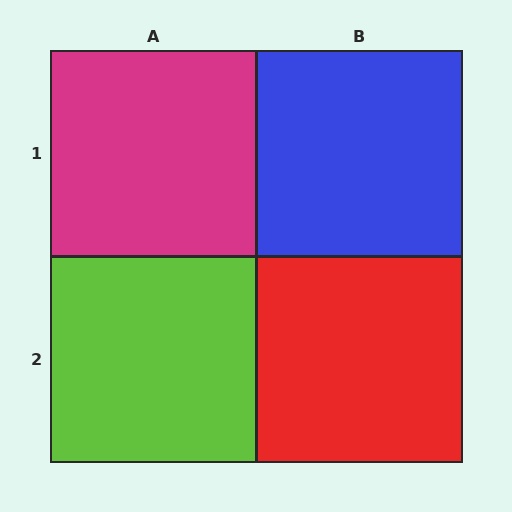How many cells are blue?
1 cell is blue.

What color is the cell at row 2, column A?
Lime.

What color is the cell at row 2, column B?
Red.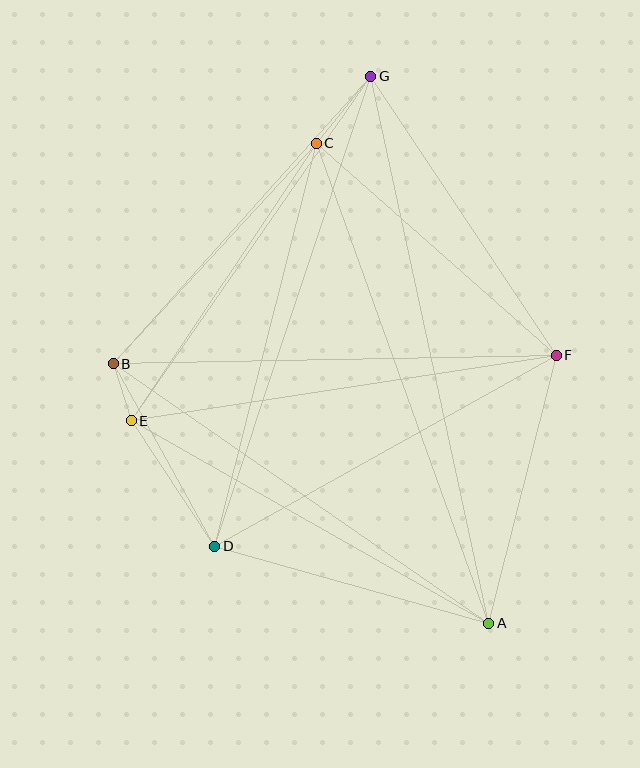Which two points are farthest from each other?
Points A and G are farthest from each other.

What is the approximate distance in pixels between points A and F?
The distance between A and F is approximately 276 pixels.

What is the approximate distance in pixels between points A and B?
The distance between A and B is approximately 456 pixels.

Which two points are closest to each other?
Points B and E are closest to each other.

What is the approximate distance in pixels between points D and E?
The distance between D and E is approximately 151 pixels.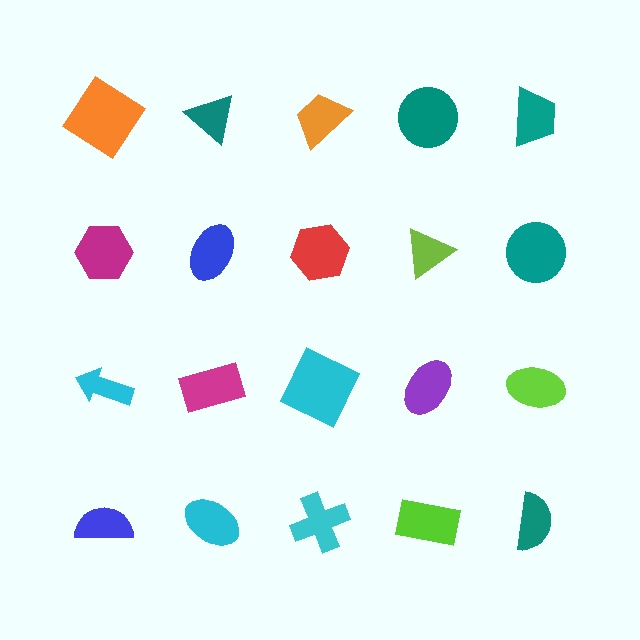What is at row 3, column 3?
A cyan square.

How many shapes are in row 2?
5 shapes.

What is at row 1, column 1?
An orange diamond.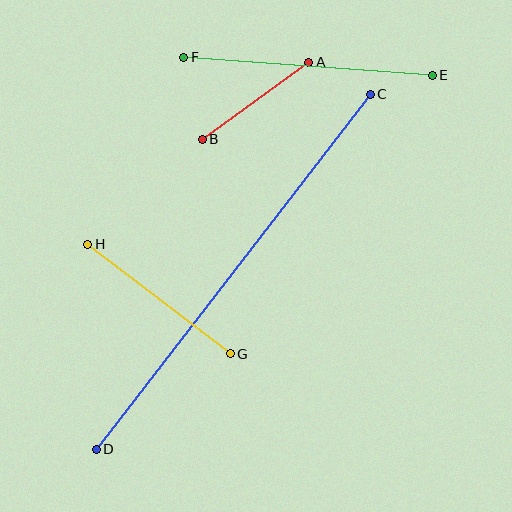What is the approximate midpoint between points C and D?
The midpoint is at approximately (233, 272) pixels.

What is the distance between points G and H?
The distance is approximately 180 pixels.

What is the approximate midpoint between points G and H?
The midpoint is at approximately (159, 299) pixels.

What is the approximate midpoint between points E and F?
The midpoint is at approximately (308, 66) pixels.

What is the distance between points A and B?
The distance is approximately 131 pixels.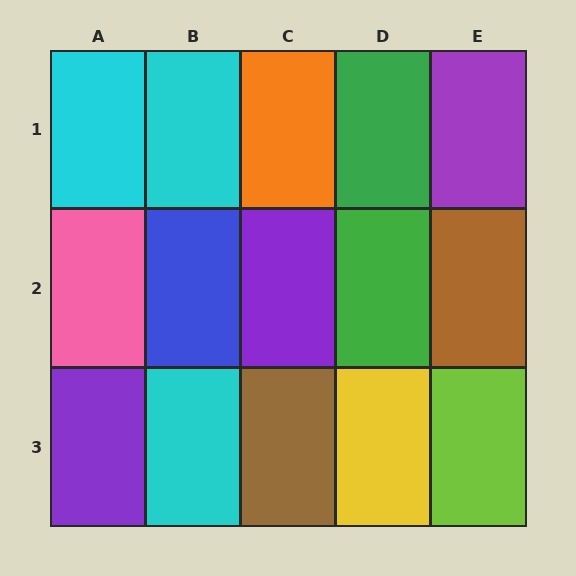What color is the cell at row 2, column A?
Pink.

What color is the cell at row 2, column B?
Blue.